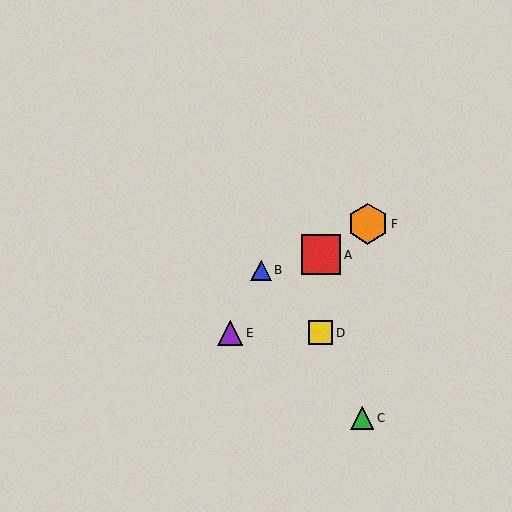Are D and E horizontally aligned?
Yes, both are at y≈333.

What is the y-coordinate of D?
Object D is at y≈333.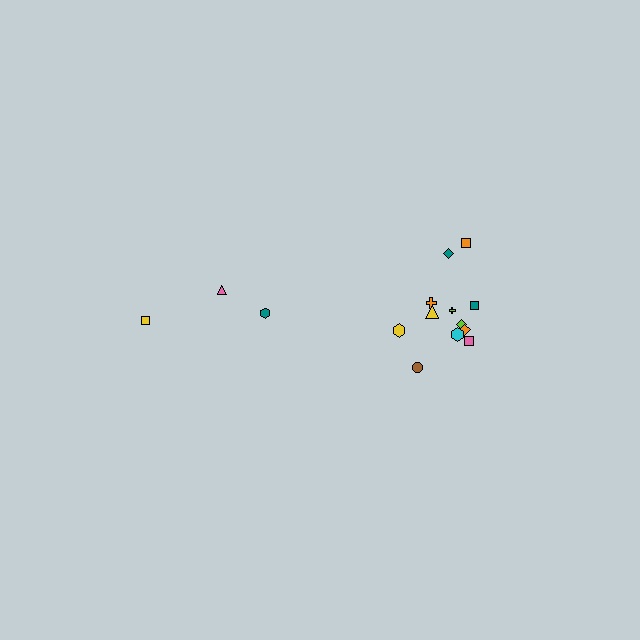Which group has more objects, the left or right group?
The right group.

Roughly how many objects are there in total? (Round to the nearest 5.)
Roughly 15 objects in total.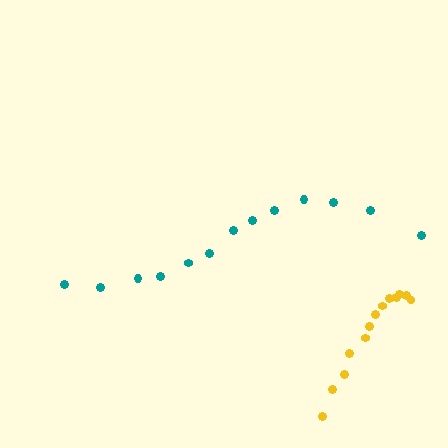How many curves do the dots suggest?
There are 2 distinct paths.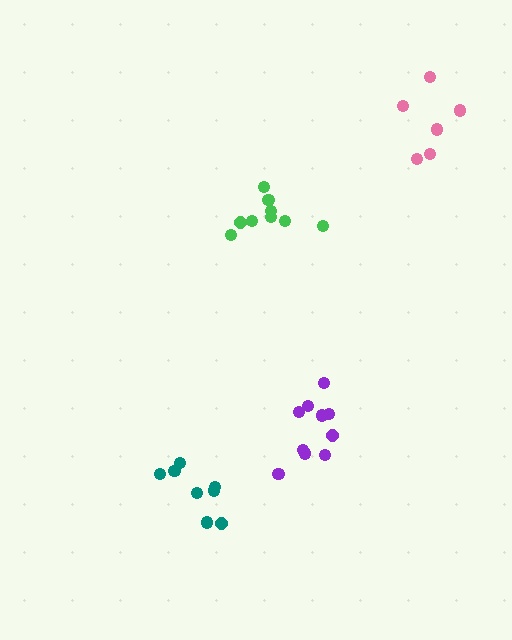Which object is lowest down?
The teal cluster is bottommost.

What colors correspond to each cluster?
The clusters are colored: teal, purple, pink, green.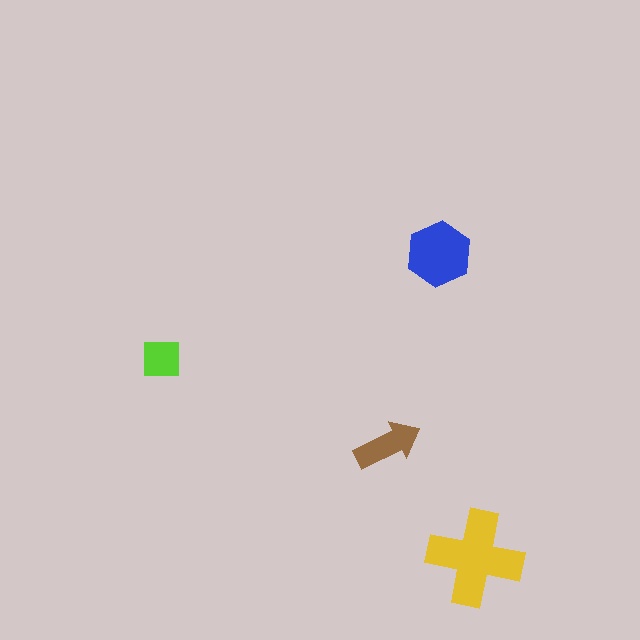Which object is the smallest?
The lime square.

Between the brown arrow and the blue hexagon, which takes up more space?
The blue hexagon.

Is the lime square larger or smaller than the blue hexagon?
Smaller.